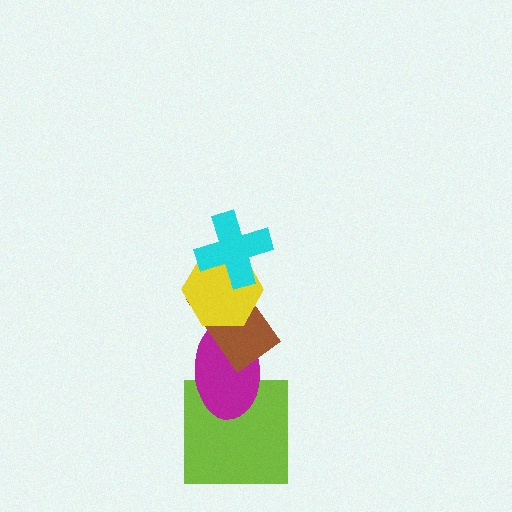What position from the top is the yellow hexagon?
The yellow hexagon is 2nd from the top.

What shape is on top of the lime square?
The magenta ellipse is on top of the lime square.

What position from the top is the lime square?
The lime square is 5th from the top.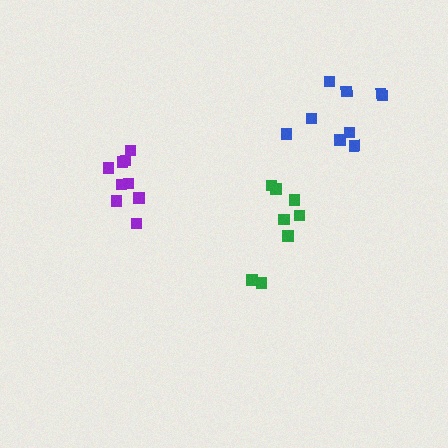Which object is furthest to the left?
The purple cluster is leftmost.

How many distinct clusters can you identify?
There are 3 distinct clusters.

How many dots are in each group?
Group 1: 9 dots, Group 2: 8 dots, Group 3: 9 dots (26 total).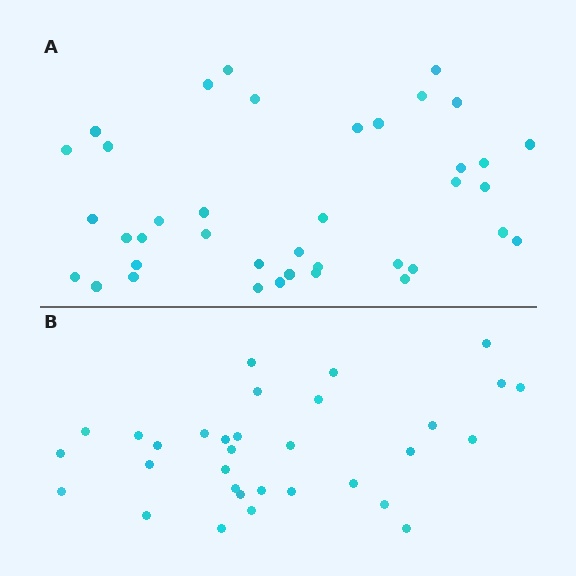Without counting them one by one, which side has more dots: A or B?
Region A (the top region) has more dots.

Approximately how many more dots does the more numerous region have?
Region A has roughly 8 or so more dots than region B.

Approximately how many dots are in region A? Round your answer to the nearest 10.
About 40 dots. (The exact count is 39, which rounds to 40.)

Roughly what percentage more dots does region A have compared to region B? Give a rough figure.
About 20% more.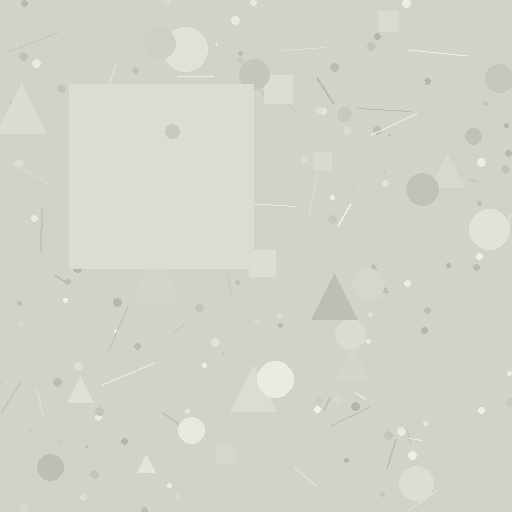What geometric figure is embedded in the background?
A square is embedded in the background.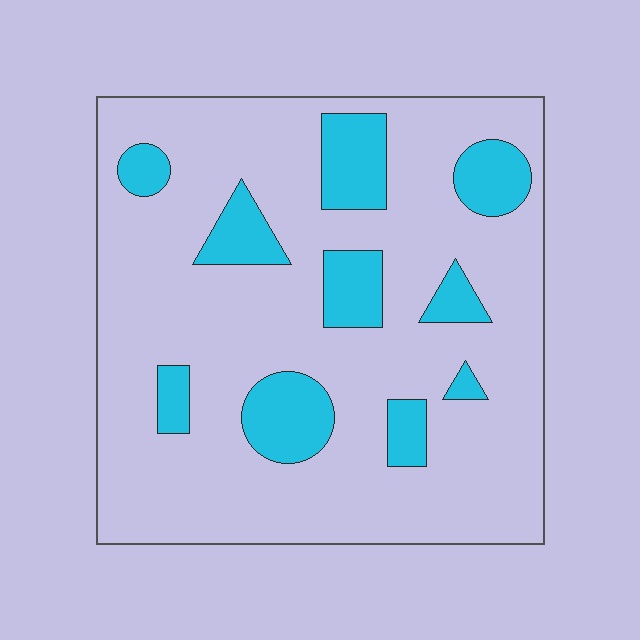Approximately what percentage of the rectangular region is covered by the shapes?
Approximately 20%.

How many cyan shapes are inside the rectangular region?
10.